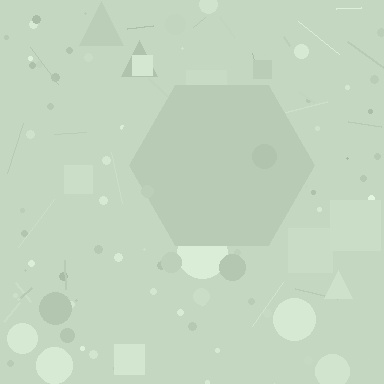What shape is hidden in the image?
A hexagon is hidden in the image.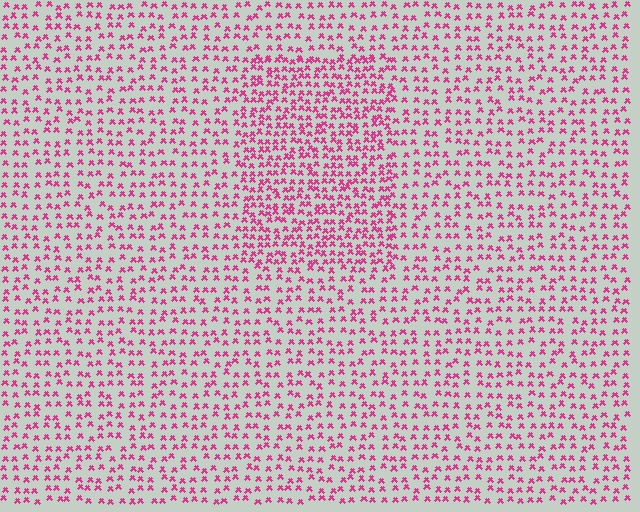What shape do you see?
I see a rectangle.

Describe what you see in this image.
The image contains small magenta elements arranged at two different densities. A rectangle-shaped region is visible where the elements are more densely packed than the surrounding area.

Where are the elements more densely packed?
The elements are more densely packed inside the rectangle boundary.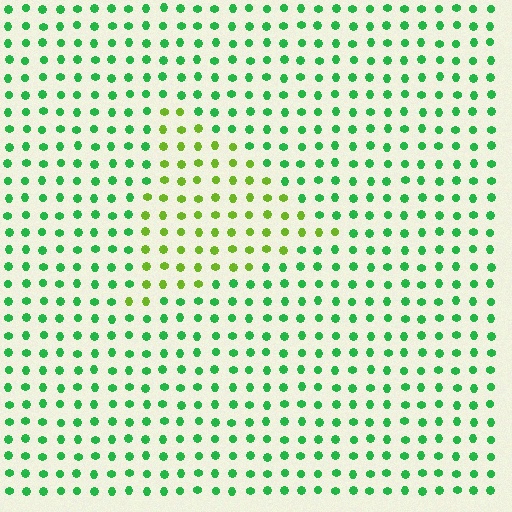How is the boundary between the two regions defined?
The boundary is defined purely by a slight shift in hue (about 44 degrees). Spacing, size, and orientation are identical on both sides.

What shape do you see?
I see a triangle.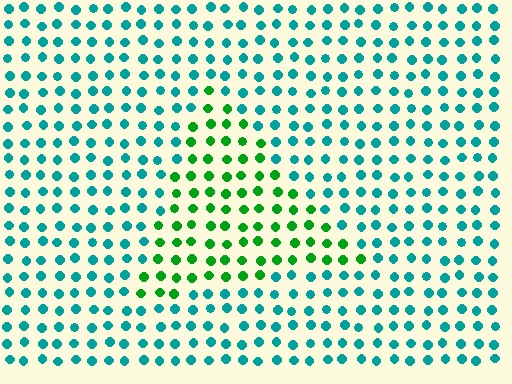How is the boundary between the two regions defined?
The boundary is defined purely by a slight shift in hue (about 49 degrees). Spacing, size, and orientation are identical on both sides.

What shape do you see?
I see a triangle.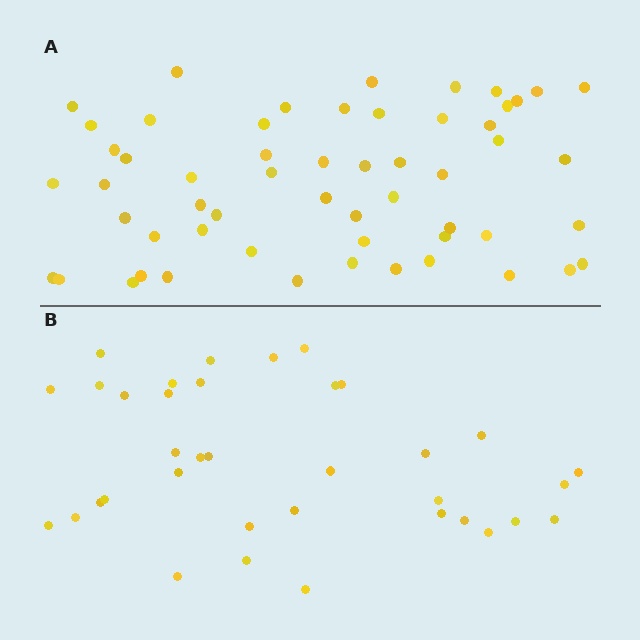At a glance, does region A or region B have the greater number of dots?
Region A (the top region) has more dots.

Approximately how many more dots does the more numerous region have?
Region A has approximately 20 more dots than region B.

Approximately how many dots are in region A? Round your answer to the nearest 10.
About 60 dots. (The exact count is 56, which rounds to 60.)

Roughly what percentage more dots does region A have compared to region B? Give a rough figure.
About 55% more.